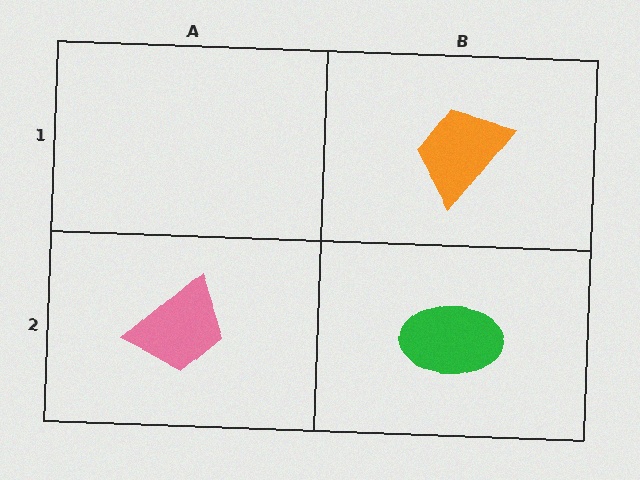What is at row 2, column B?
A green ellipse.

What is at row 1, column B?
An orange trapezoid.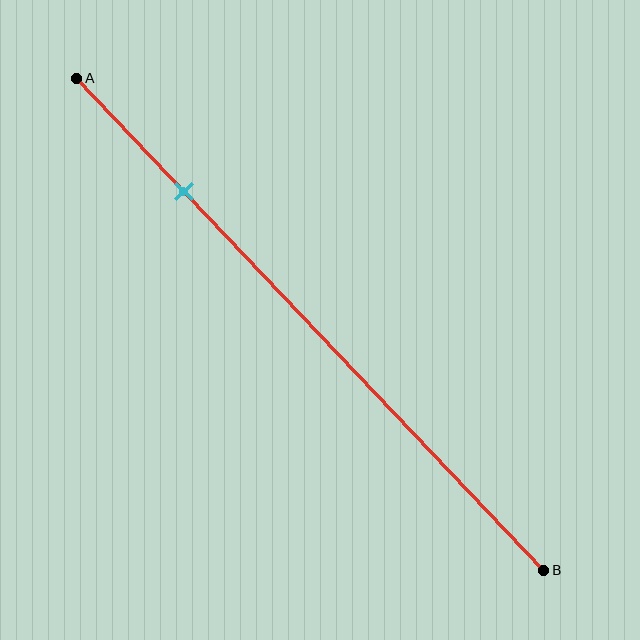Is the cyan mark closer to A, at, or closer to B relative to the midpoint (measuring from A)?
The cyan mark is closer to point A than the midpoint of segment AB.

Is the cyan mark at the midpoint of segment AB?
No, the mark is at about 25% from A, not at the 50% midpoint.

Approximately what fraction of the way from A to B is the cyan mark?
The cyan mark is approximately 25% of the way from A to B.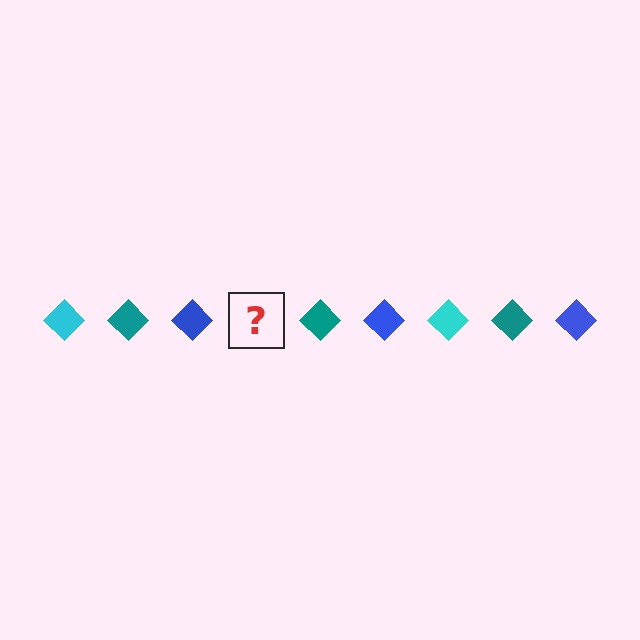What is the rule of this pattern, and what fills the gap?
The rule is that the pattern cycles through cyan, teal, blue diamonds. The gap should be filled with a cyan diamond.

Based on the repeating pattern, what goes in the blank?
The blank should be a cyan diamond.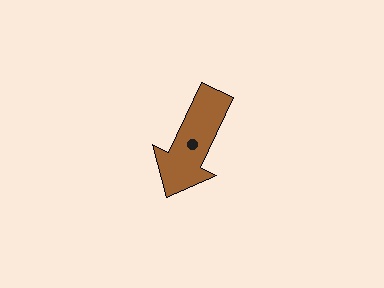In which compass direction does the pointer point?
Southwest.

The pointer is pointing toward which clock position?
Roughly 7 o'clock.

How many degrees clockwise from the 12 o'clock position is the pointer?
Approximately 205 degrees.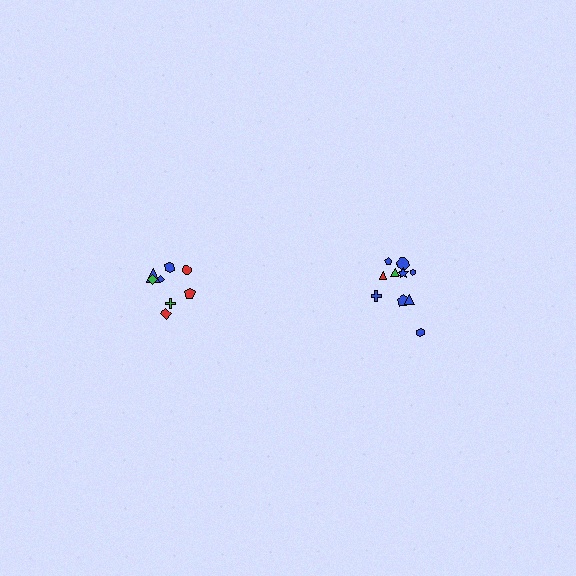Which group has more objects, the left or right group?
The right group.